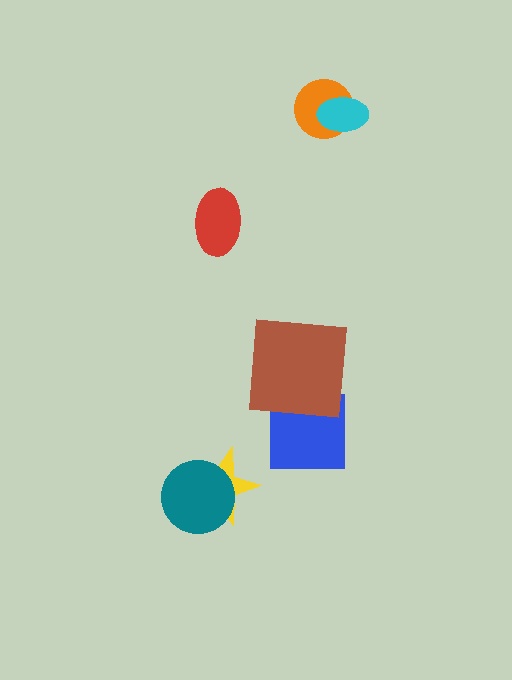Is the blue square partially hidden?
Yes, it is partially covered by another shape.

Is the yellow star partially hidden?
Yes, it is partially covered by another shape.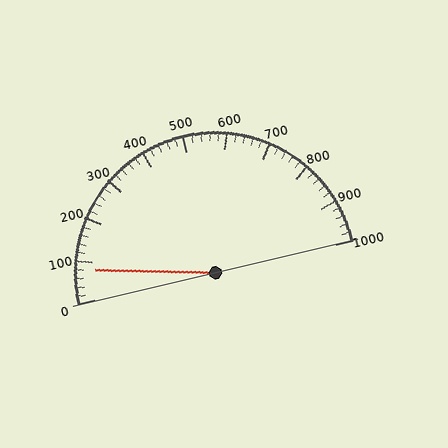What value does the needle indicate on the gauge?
The needle indicates approximately 80.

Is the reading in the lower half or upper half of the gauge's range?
The reading is in the lower half of the range (0 to 1000).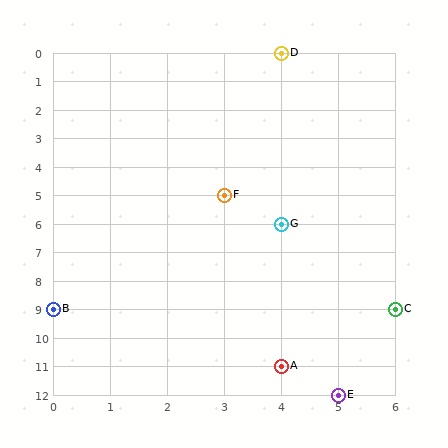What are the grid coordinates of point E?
Point E is at grid coordinates (5, 12).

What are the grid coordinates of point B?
Point B is at grid coordinates (0, 9).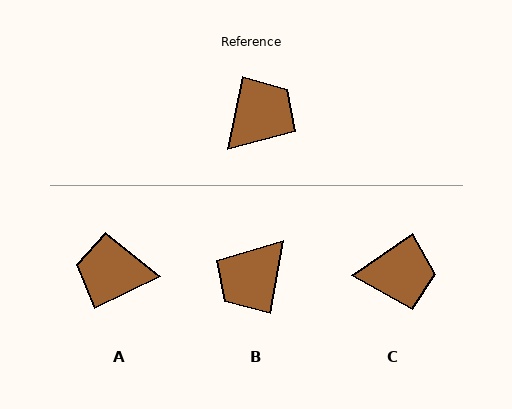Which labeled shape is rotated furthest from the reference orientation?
B, about 178 degrees away.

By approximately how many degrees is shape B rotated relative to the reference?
Approximately 178 degrees clockwise.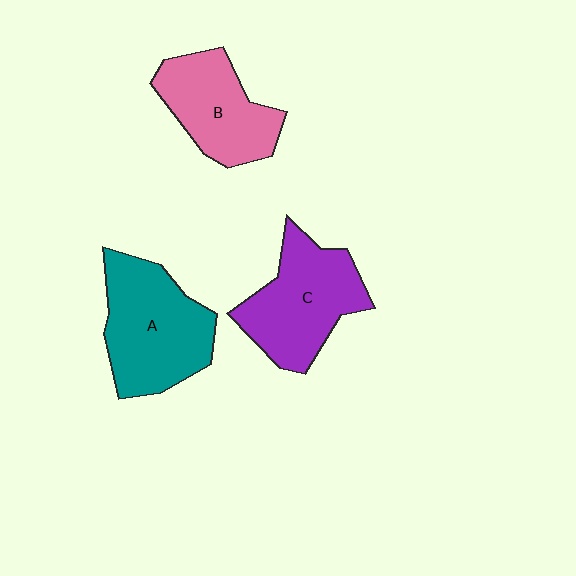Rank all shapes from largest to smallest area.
From largest to smallest: A (teal), C (purple), B (pink).